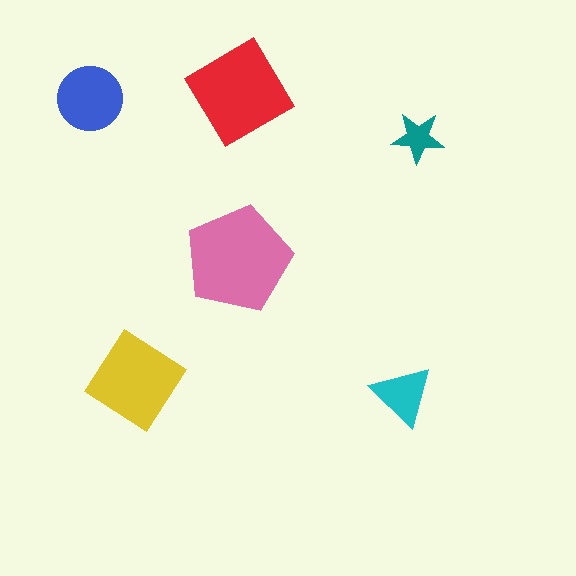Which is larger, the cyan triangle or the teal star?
The cyan triangle.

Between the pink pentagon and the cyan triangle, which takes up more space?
The pink pentagon.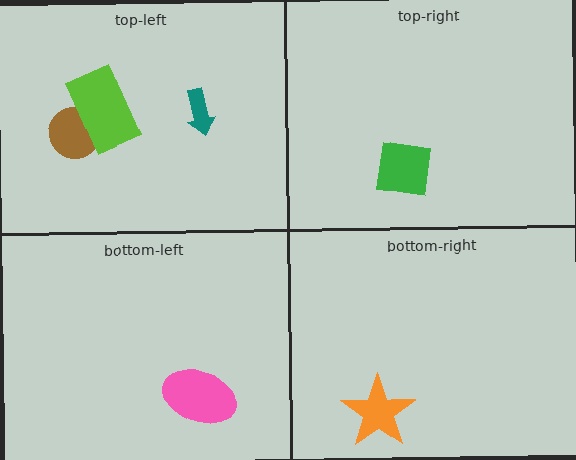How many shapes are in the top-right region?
1.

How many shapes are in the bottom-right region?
1.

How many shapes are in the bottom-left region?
1.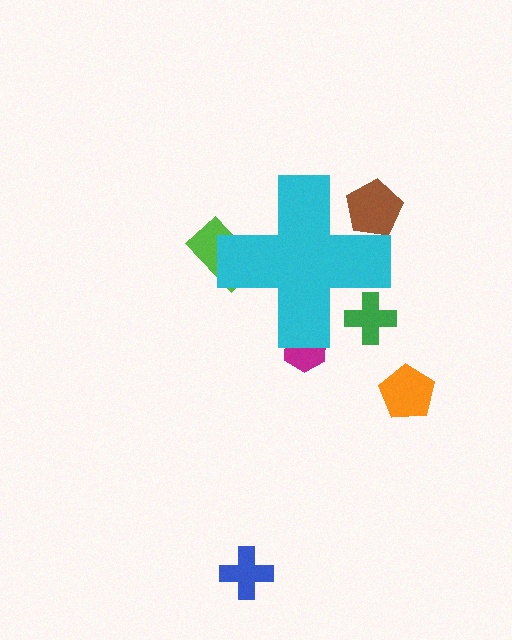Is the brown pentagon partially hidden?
Yes, the brown pentagon is partially hidden behind the cyan cross.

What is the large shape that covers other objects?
A cyan cross.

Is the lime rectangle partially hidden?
Yes, the lime rectangle is partially hidden behind the cyan cross.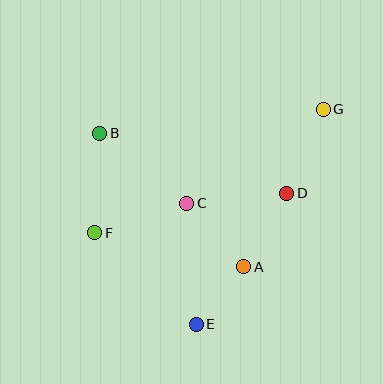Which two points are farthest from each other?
Points F and G are farthest from each other.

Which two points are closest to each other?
Points A and E are closest to each other.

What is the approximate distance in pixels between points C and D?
The distance between C and D is approximately 100 pixels.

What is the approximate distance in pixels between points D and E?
The distance between D and E is approximately 159 pixels.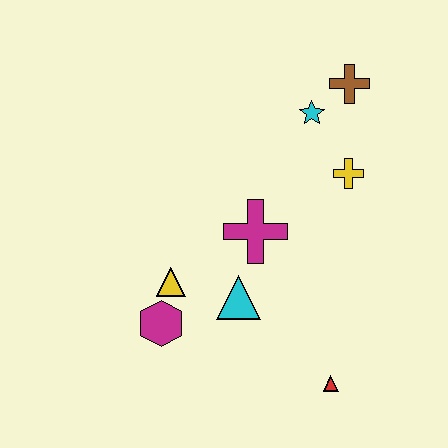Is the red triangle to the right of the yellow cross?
No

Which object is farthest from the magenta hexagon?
The brown cross is farthest from the magenta hexagon.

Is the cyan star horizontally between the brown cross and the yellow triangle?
Yes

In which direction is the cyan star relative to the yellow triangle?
The cyan star is above the yellow triangle.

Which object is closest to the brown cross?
The cyan star is closest to the brown cross.